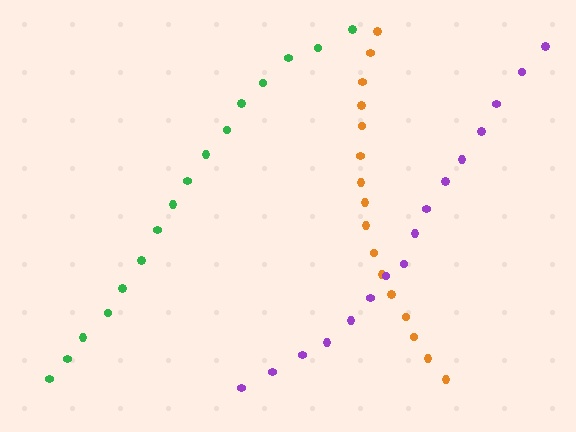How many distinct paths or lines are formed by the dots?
There are 3 distinct paths.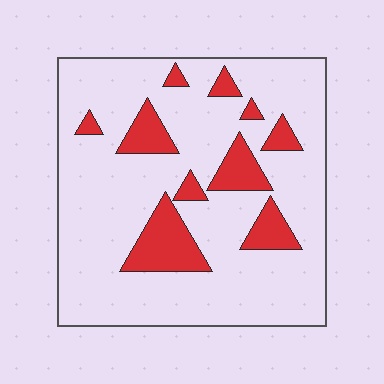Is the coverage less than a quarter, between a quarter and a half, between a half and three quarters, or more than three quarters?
Less than a quarter.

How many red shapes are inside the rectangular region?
10.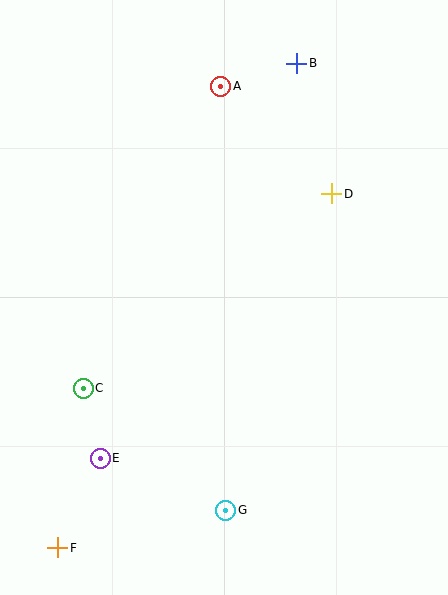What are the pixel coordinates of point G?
Point G is at (226, 510).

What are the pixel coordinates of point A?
Point A is at (221, 86).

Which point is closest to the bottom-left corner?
Point F is closest to the bottom-left corner.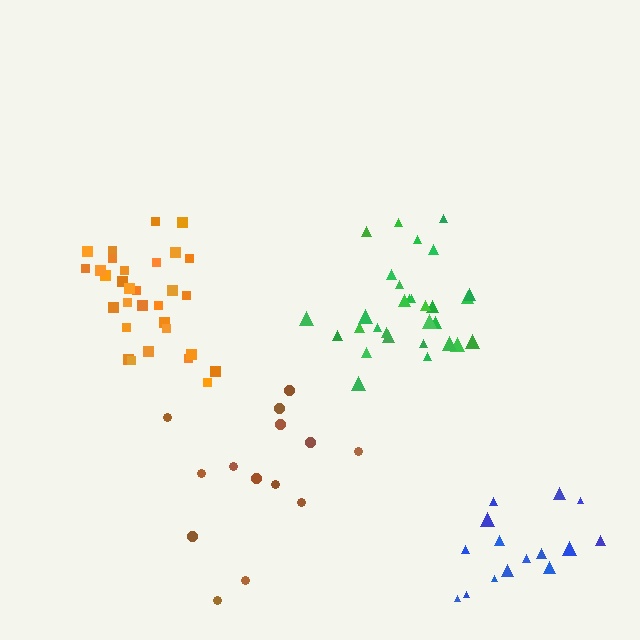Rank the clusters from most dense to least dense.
orange, green, blue, brown.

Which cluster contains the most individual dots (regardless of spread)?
Orange (31).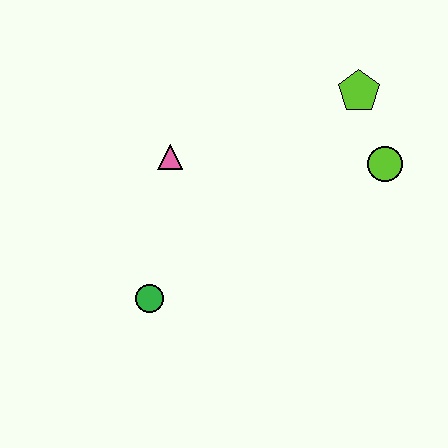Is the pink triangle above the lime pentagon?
No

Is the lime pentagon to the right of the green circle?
Yes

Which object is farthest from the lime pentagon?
The green circle is farthest from the lime pentagon.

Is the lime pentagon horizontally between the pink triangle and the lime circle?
Yes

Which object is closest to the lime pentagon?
The lime circle is closest to the lime pentagon.